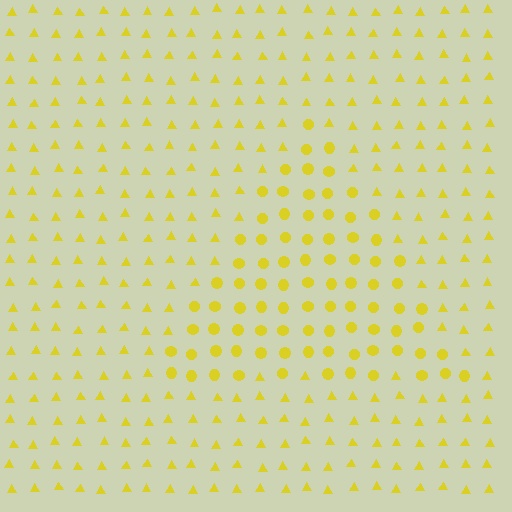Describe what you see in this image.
The image is filled with small yellow elements arranged in a uniform grid. A triangle-shaped region contains circles, while the surrounding area contains triangles. The boundary is defined purely by the change in element shape.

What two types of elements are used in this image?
The image uses circles inside the triangle region and triangles outside it.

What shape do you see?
I see a triangle.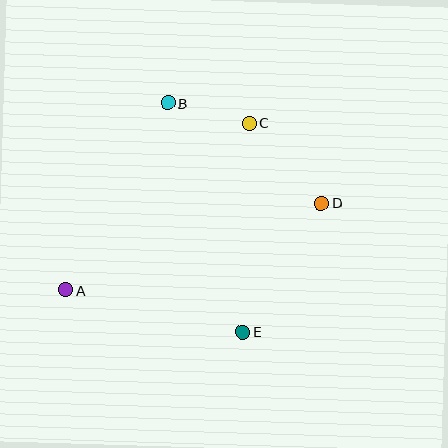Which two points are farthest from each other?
Points A and D are farthest from each other.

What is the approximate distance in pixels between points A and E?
The distance between A and E is approximately 182 pixels.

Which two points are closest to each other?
Points B and C are closest to each other.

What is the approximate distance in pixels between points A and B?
The distance between A and B is approximately 213 pixels.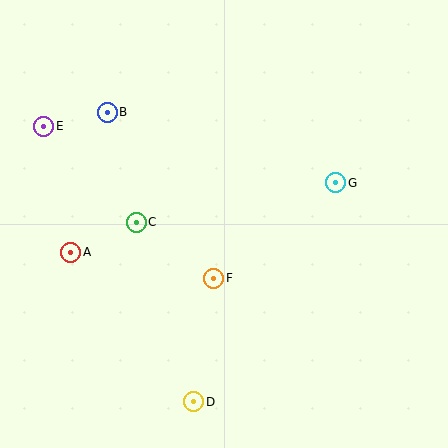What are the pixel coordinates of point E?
Point E is at (44, 126).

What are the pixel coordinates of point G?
Point G is at (336, 183).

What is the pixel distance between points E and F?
The distance between E and F is 228 pixels.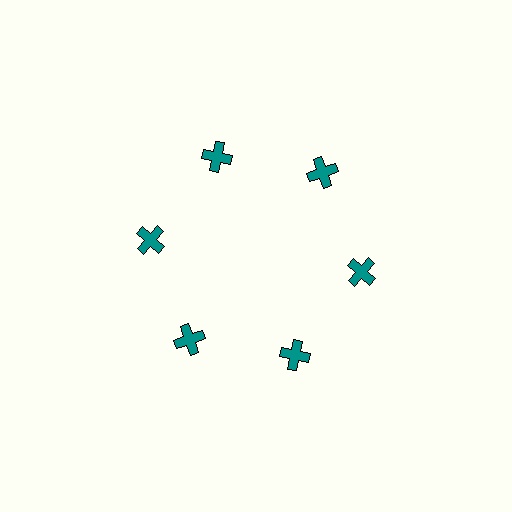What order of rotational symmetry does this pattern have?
This pattern has 6-fold rotational symmetry.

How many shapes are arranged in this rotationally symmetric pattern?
There are 6 shapes, arranged in 6 groups of 1.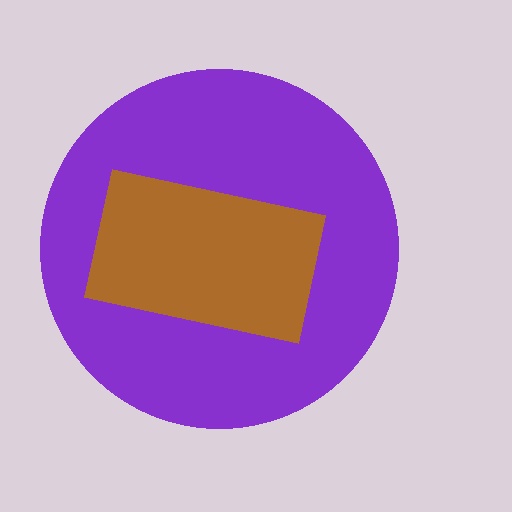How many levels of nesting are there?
2.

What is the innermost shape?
The brown rectangle.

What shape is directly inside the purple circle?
The brown rectangle.